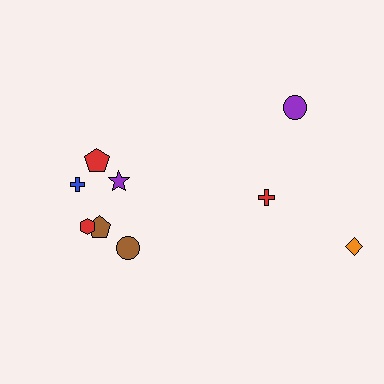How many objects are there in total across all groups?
There are 9 objects.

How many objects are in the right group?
There are 3 objects.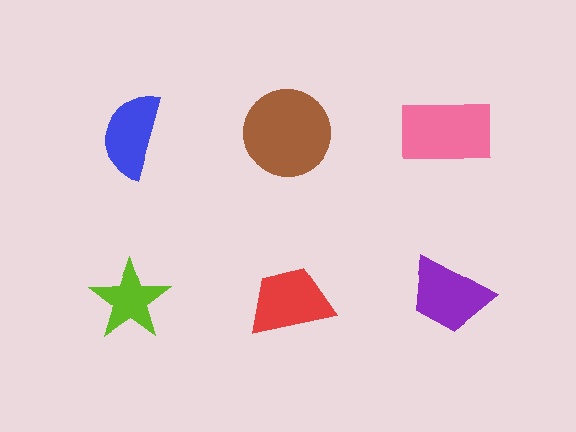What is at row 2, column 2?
A red trapezoid.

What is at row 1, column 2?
A brown circle.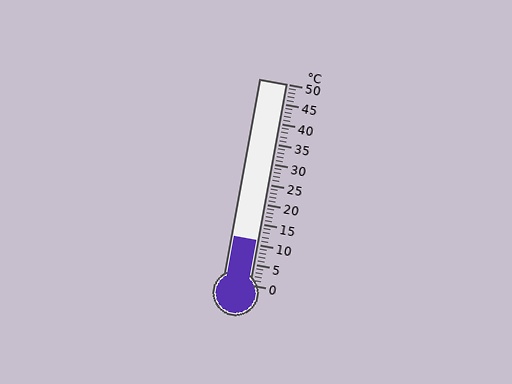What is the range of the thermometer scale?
The thermometer scale ranges from 0°C to 50°C.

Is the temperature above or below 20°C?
The temperature is below 20°C.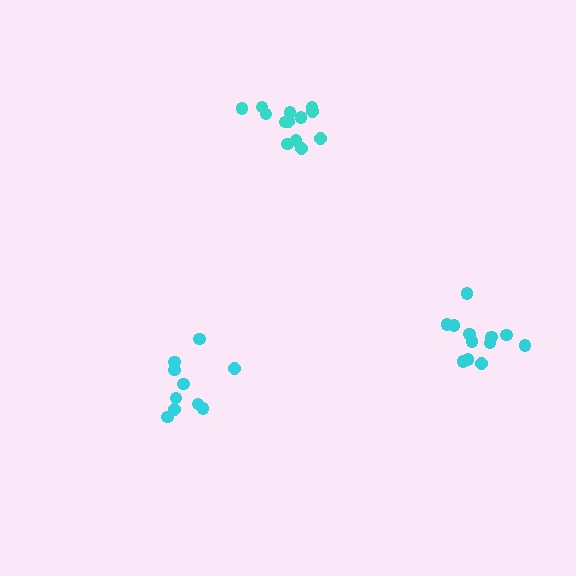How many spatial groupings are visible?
There are 3 spatial groupings.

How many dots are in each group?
Group 1: 13 dots, Group 2: 10 dots, Group 3: 12 dots (35 total).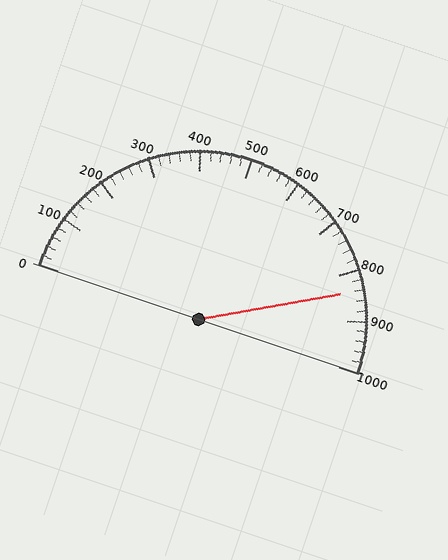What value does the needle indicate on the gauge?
The needle indicates approximately 840.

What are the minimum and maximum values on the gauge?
The gauge ranges from 0 to 1000.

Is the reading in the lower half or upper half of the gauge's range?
The reading is in the upper half of the range (0 to 1000).